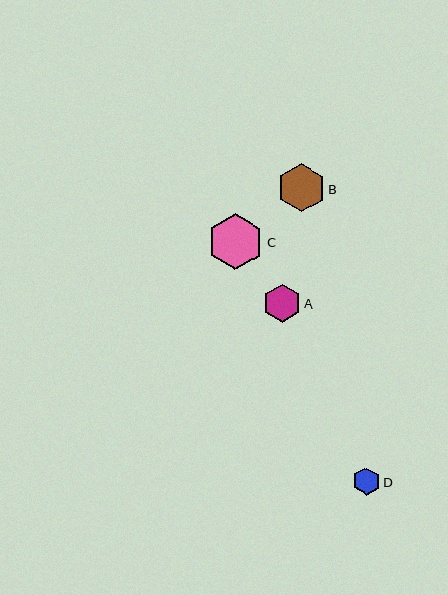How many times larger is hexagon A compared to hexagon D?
Hexagon A is approximately 1.4 times the size of hexagon D.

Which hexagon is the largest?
Hexagon C is the largest with a size of approximately 56 pixels.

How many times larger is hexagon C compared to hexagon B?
Hexagon C is approximately 1.2 times the size of hexagon B.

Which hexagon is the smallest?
Hexagon D is the smallest with a size of approximately 27 pixels.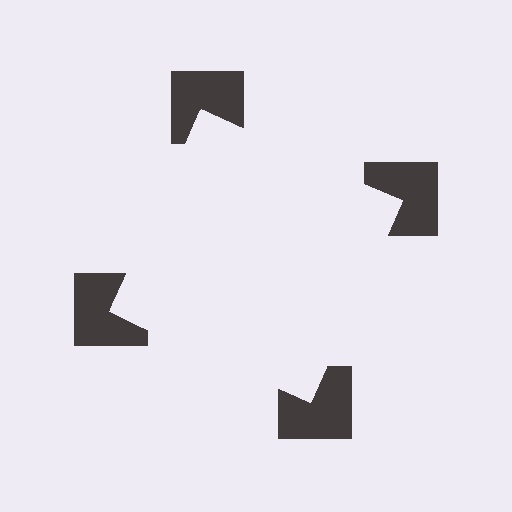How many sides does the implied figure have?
4 sides.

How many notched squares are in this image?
There are 4 — one at each vertex of the illusory square.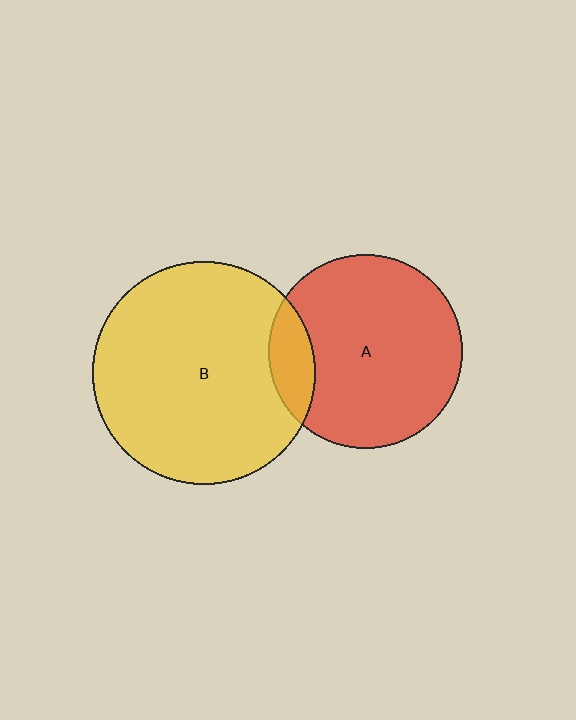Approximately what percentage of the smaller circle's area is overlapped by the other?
Approximately 15%.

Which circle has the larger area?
Circle B (yellow).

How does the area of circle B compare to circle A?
Approximately 1.3 times.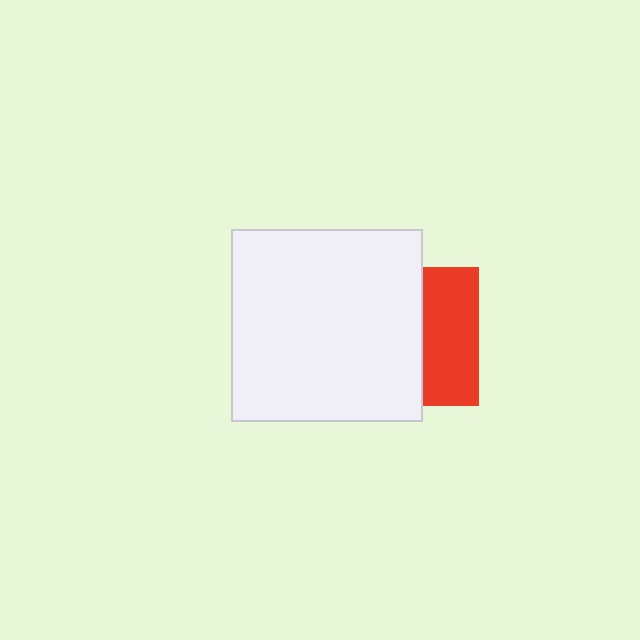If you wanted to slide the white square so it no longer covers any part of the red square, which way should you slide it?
Slide it left — that is the most direct way to separate the two shapes.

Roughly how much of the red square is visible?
A small part of it is visible (roughly 41%).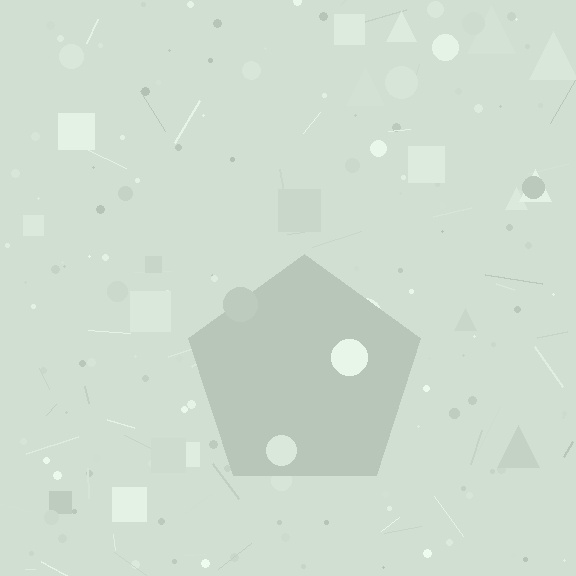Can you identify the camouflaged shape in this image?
The camouflaged shape is a pentagon.